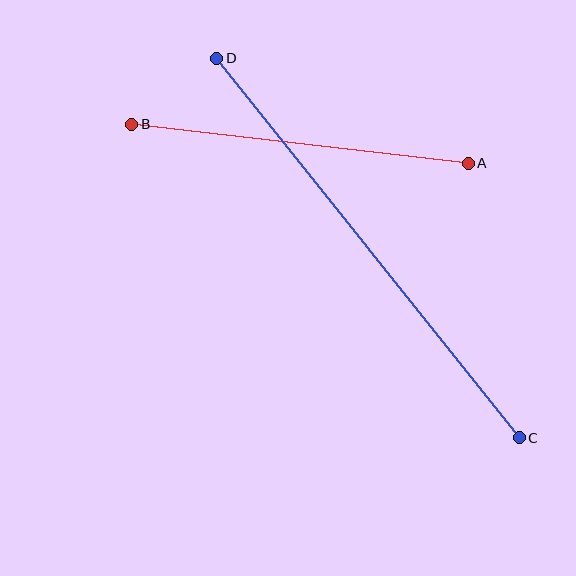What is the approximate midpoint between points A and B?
The midpoint is at approximately (300, 144) pixels.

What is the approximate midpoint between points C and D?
The midpoint is at approximately (368, 248) pixels.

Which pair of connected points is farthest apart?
Points C and D are farthest apart.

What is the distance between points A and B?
The distance is approximately 338 pixels.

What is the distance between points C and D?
The distance is approximately 485 pixels.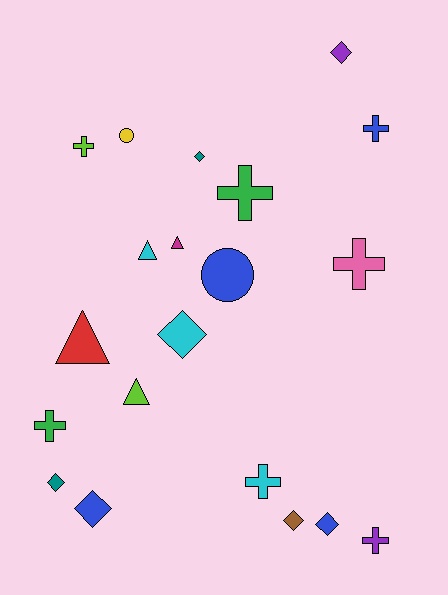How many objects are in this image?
There are 20 objects.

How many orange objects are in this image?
There are no orange objects.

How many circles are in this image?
There are 2 circles.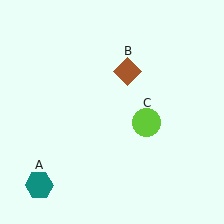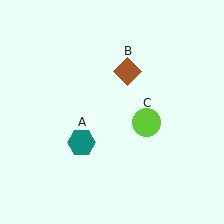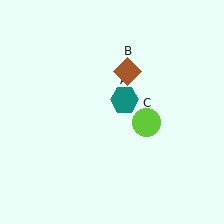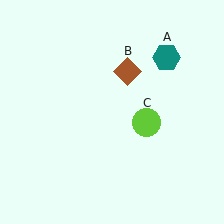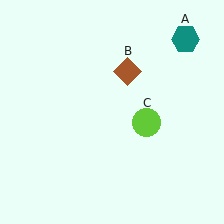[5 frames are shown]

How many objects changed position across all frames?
1 object changed position: teal hexagon (object A).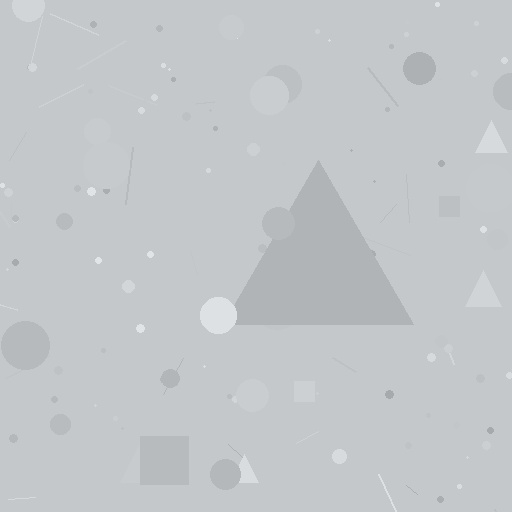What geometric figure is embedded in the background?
A triangle is embedded in the background.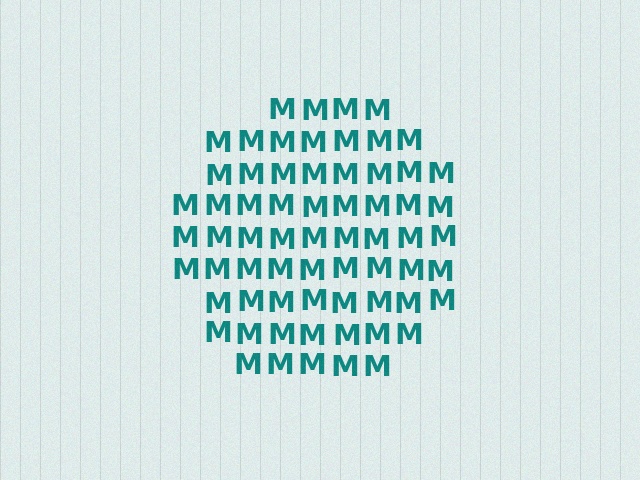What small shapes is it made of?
It is made of small letter M's.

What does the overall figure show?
The overall figure shows a circle.